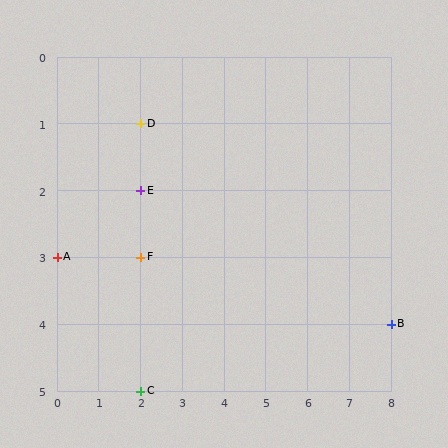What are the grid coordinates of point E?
Point E is at grid coordinates (2, 2).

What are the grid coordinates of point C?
Point C is at grid coordinates (2, 5).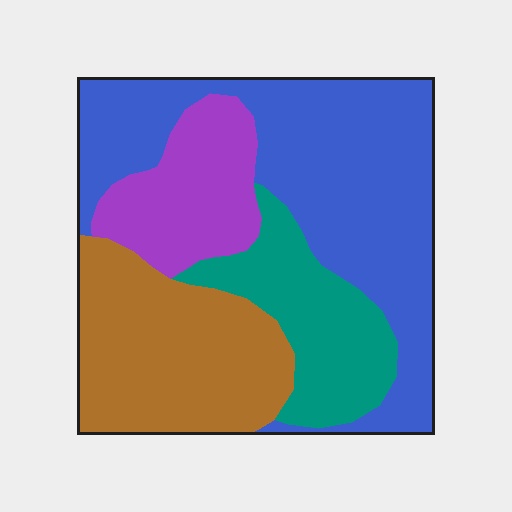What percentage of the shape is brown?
Brown takes up about one quarter (1/4) of the shape.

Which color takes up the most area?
Blue, at roughly 40%.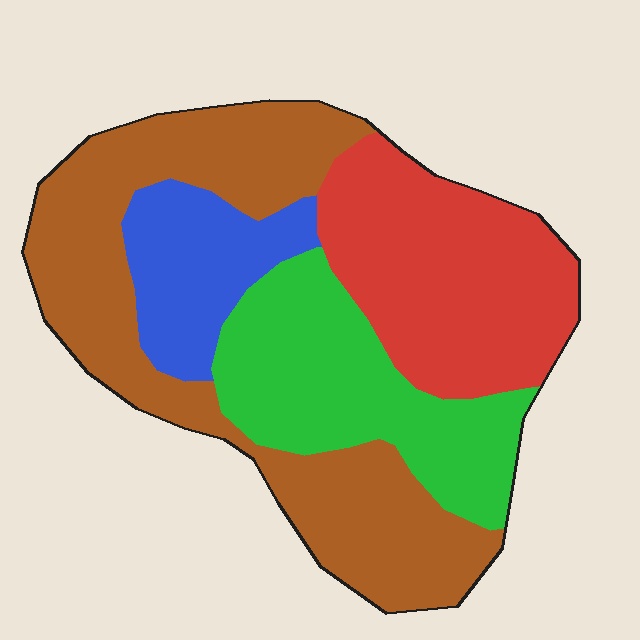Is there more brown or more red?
Brown.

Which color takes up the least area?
Blue, at roughly 15%.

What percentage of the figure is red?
Red covers 26% of the figure.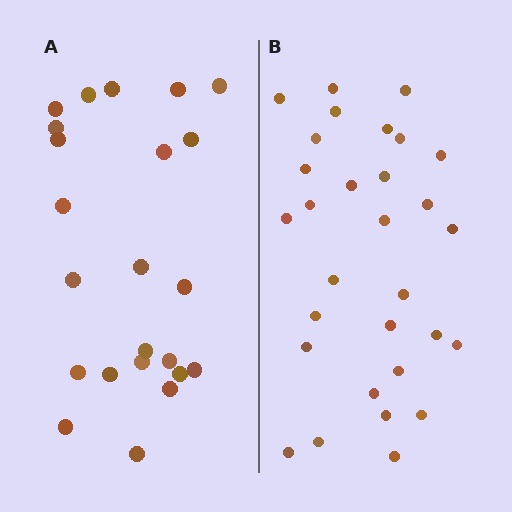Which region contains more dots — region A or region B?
Region B (the right region) has more dots.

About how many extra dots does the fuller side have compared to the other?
Region B has roughly 8 or so more dots than region A.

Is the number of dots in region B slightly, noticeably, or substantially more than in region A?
Region B has noticeably more, but not dramatically so. The ratio is roughly 1.3 to 1.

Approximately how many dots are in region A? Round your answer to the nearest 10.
About 20 dots. (The exact count is 23, which rounds to 20.)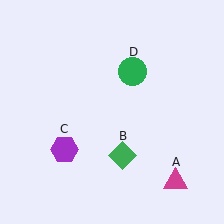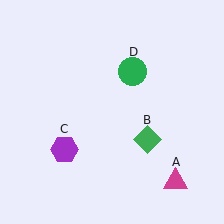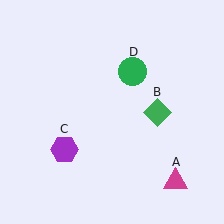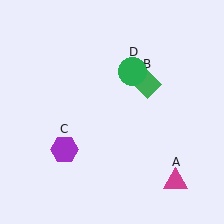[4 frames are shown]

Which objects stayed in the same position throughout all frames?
Magenta triangle (object A) and purple hexagon (object C) and green circle (object D) remained stationary.